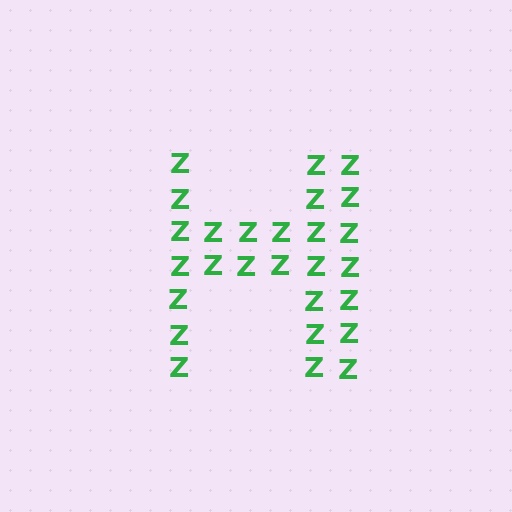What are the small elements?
The small elements are letter Z's.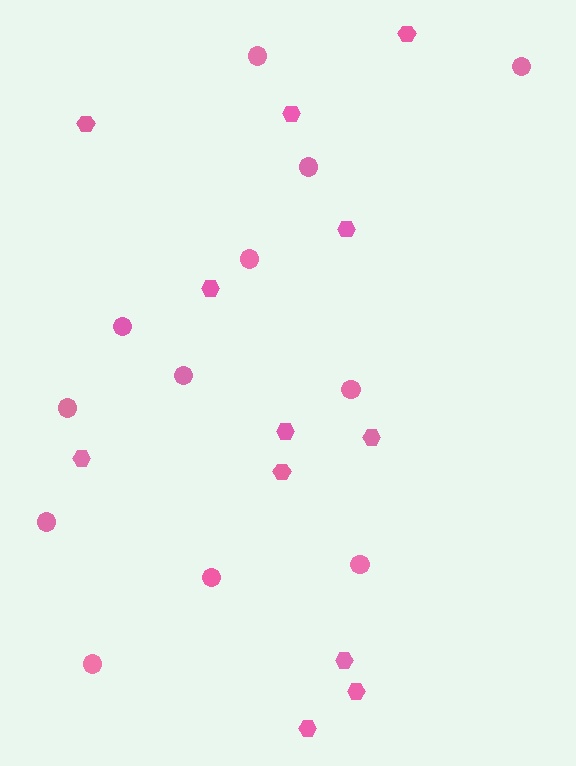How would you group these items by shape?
There are 2 groups: one group of circles (12) and one group of hexagons (12).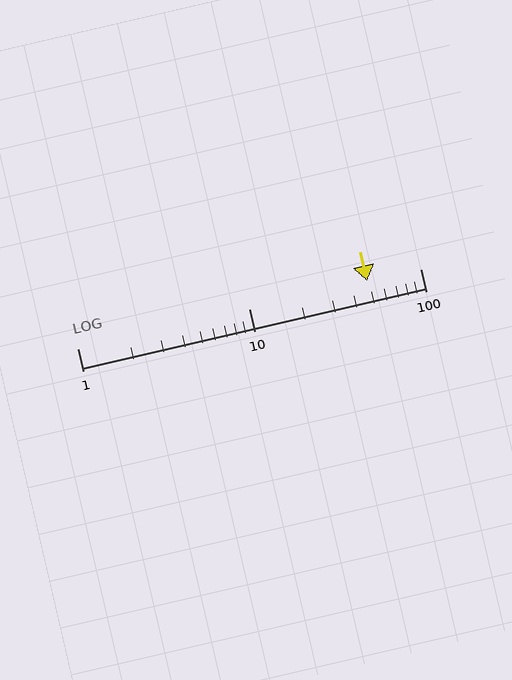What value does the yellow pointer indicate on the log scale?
The pointer indicates approximately 49.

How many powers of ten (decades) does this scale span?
The scale spans 2 decades, from 1 to 100.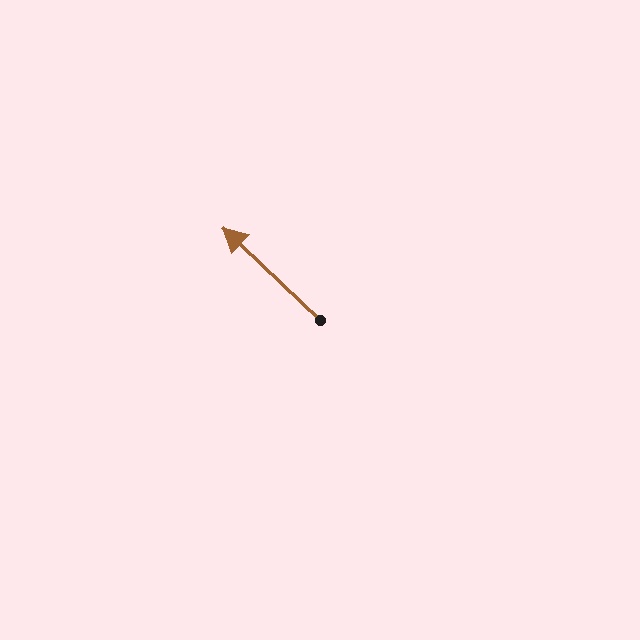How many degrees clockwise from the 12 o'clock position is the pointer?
Approximately 314 degrees.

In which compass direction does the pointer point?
Northwest.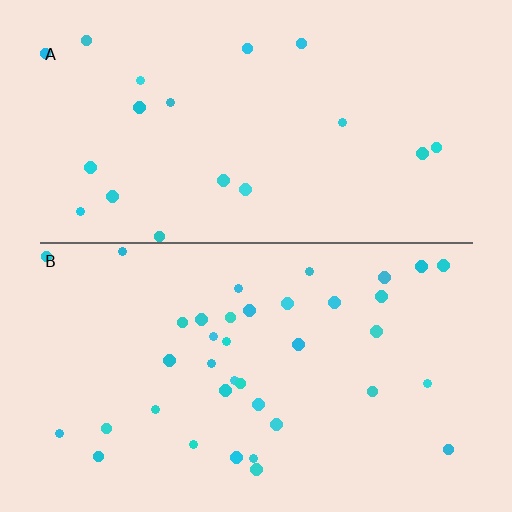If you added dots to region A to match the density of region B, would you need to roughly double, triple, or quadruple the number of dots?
Approximately double.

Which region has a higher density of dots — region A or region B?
B (the bottom).